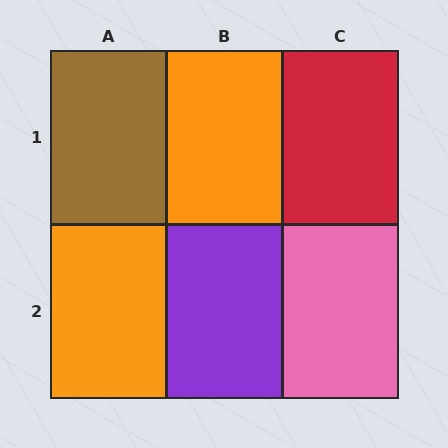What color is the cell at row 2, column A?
Orange.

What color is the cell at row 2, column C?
Pink.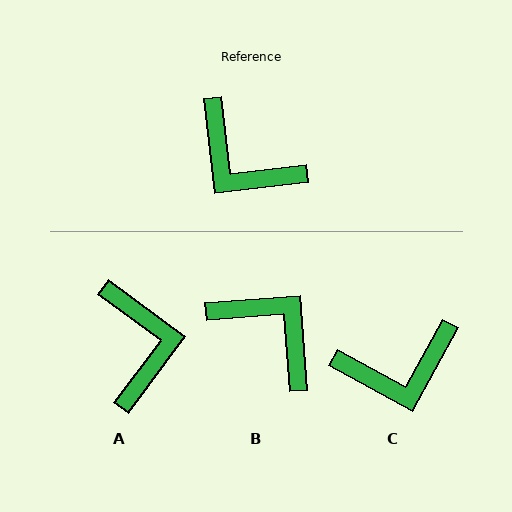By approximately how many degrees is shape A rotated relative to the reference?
Approximately 137 degrees counter-clockwise.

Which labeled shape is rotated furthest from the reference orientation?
B, about 178 degrees away.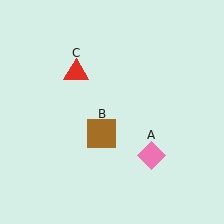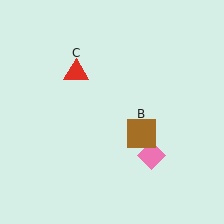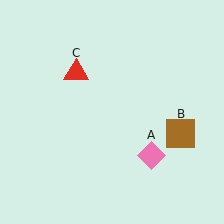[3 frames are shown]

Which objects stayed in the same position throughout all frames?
Pink diamond (object A) and red triangle (object C) remained stationary.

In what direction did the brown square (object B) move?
The brown square (object B) moved right.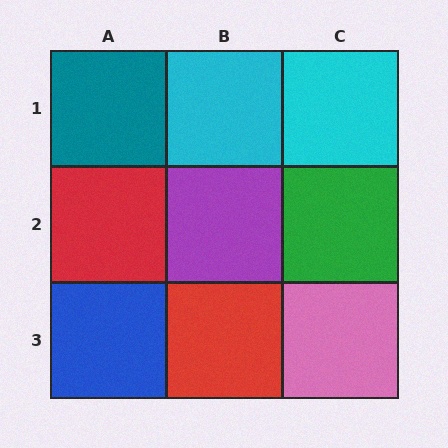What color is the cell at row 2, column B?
Purple.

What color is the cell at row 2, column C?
Green.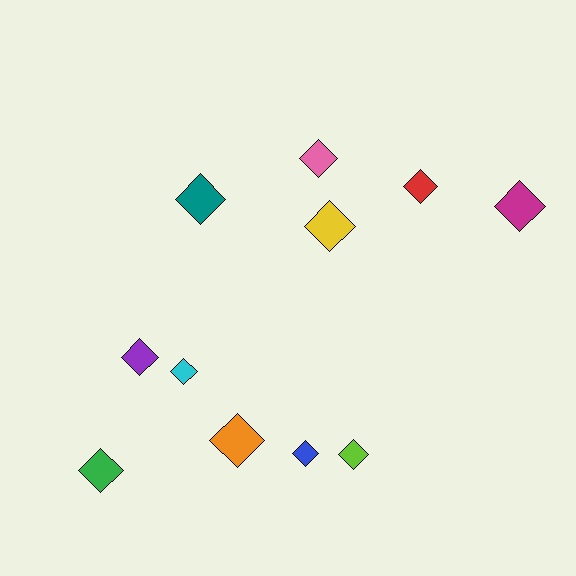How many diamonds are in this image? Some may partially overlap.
There are 11 diamonds.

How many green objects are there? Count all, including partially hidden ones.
There is 1 green object.